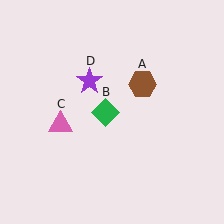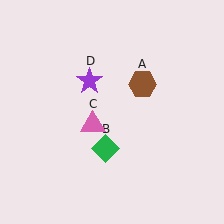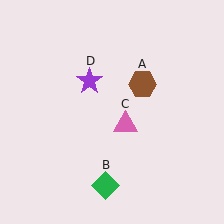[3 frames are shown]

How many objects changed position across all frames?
2 objects changed position: green diamond (object B), pink triangle (object C).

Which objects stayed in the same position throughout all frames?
Brown hexagon (object A) and purple star (object D) remained stationary.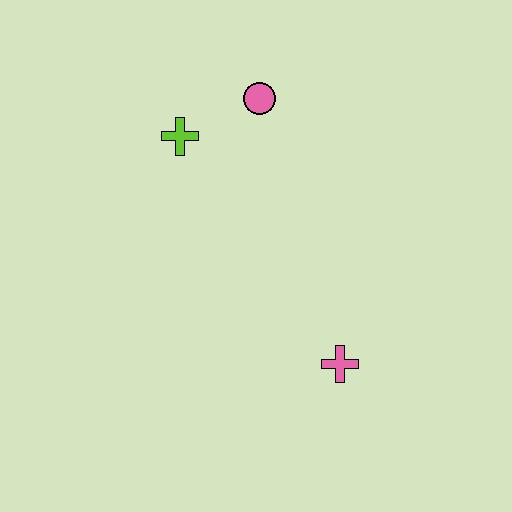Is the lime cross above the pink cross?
Yes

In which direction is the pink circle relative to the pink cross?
The pink circle is above the pink cross.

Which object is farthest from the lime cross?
The pink cross is farthest from the lime cross.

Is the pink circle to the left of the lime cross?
No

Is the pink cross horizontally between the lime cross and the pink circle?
No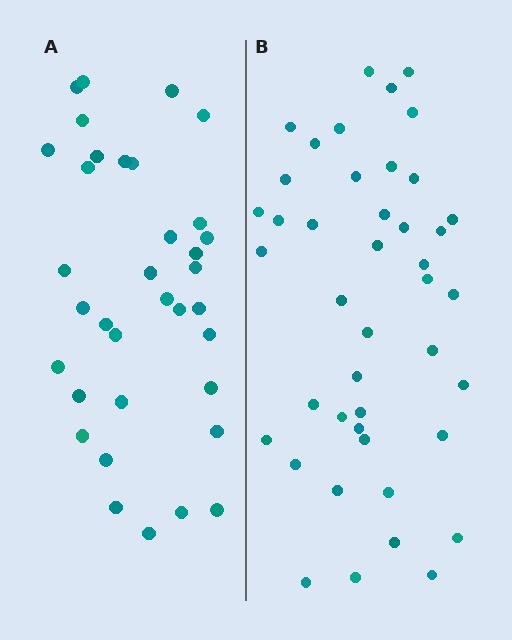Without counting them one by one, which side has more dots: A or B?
Region B (the right region) has more dots.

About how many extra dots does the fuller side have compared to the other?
Region B has roughly 8 or so more dots than region A.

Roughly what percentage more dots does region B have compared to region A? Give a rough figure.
About 25% more.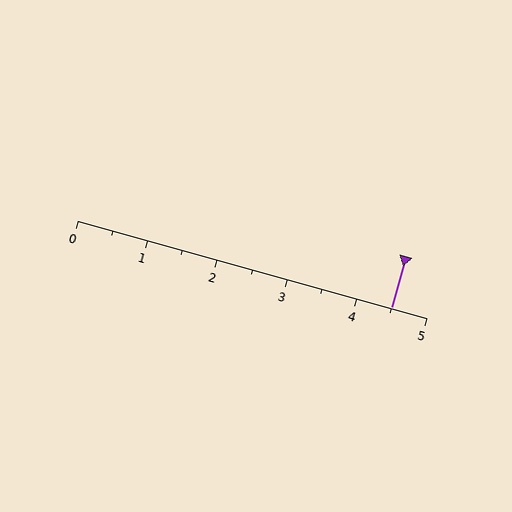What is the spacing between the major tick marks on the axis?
The major ticks are spaced 1 apart.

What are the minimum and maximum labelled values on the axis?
The axis runs from 0 to 5.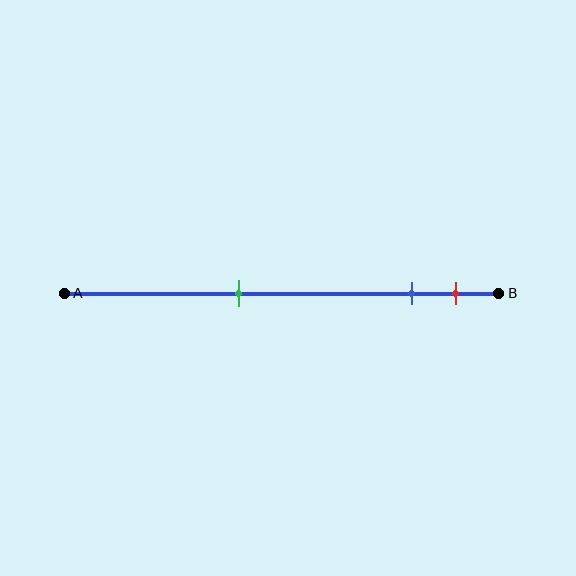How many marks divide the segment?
There are 3 marks dividing the segment.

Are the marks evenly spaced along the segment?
No, the marks are not evenly spaced.